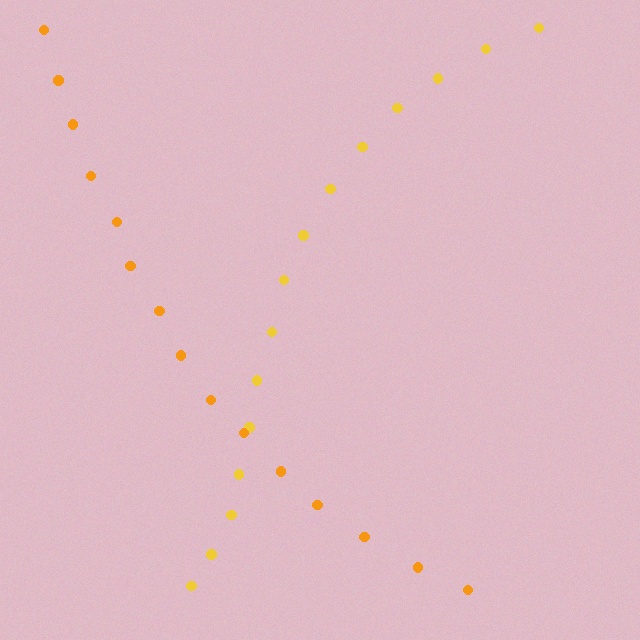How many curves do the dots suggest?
There are 2 distinct paths.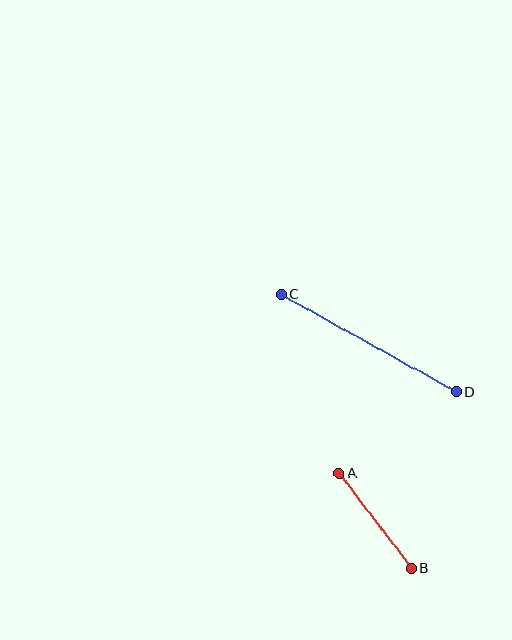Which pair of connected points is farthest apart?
Points C and D are farthest apart.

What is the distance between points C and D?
The distance is approximately 200 pixels.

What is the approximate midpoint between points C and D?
The midpoint is at approximately (369, 343) pixels.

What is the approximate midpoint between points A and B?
The midpoint is at approximately (375, 521) pixels.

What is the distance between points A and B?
The distance is approximately 119 pixels.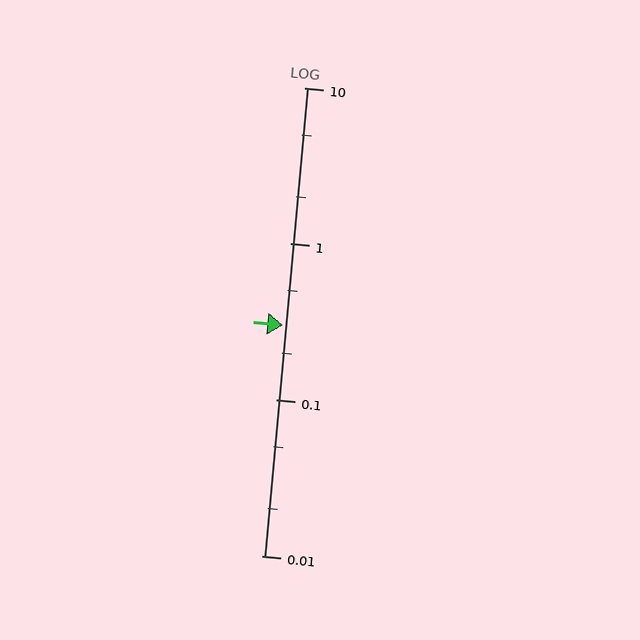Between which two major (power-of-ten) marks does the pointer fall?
The pointer is between 0.1 and 1.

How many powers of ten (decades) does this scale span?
The scale spans 3 decades, from 0.01 to 10.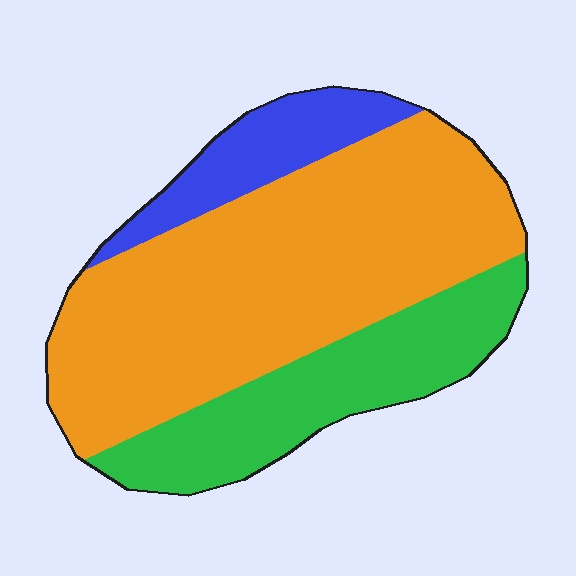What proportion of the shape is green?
Green covers 26% of the shape.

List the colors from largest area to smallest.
From largest to smallest: orange, green, blue.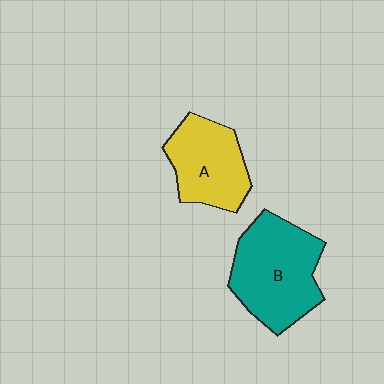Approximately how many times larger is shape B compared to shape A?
Approximately 1.3 times.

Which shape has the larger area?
Shape B (teal).